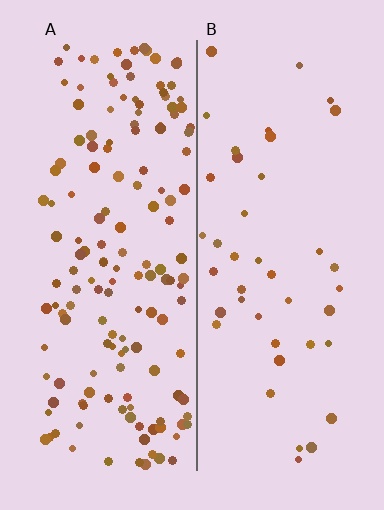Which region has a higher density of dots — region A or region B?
A (the left).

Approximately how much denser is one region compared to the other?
Approximately 3.6× — region A over region B.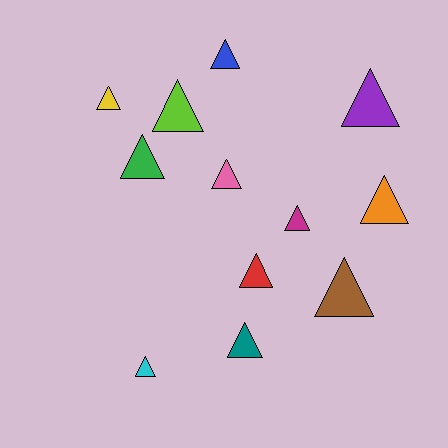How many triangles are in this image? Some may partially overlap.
There are 12 triangles.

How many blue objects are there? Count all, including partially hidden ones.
There is 1 blue object.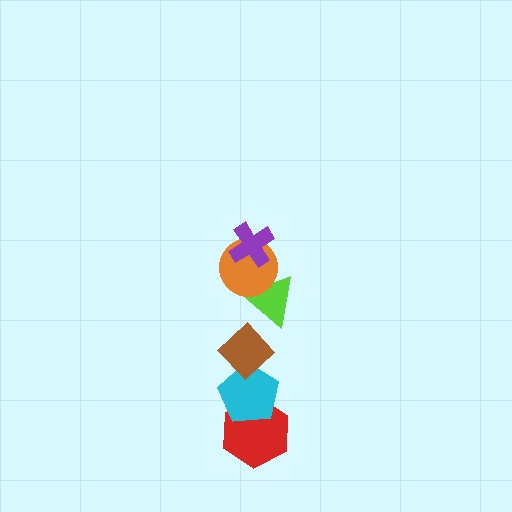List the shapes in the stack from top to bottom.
From top to bottom: the purple cross, the orange circle, the lime triangle, the brown diamond, the cyan pentagon, the red hexagon.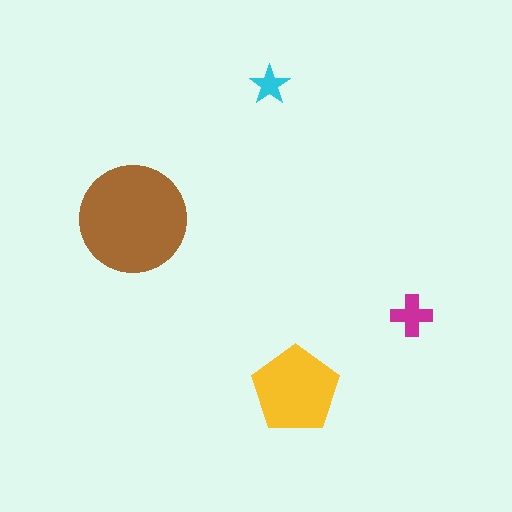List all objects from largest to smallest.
The brown circle, the yellow pentagon, the magenta cross, the cyan star.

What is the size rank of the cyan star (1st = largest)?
4th.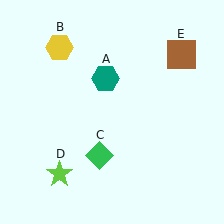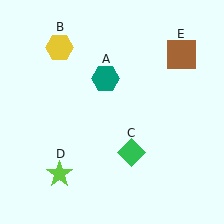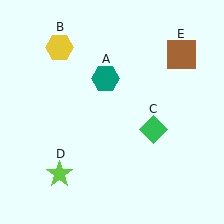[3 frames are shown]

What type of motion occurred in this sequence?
The green diamond (object C) rotated counterclockwise around the center of the scene.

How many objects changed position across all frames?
1 object changed position: green diamond (object C).